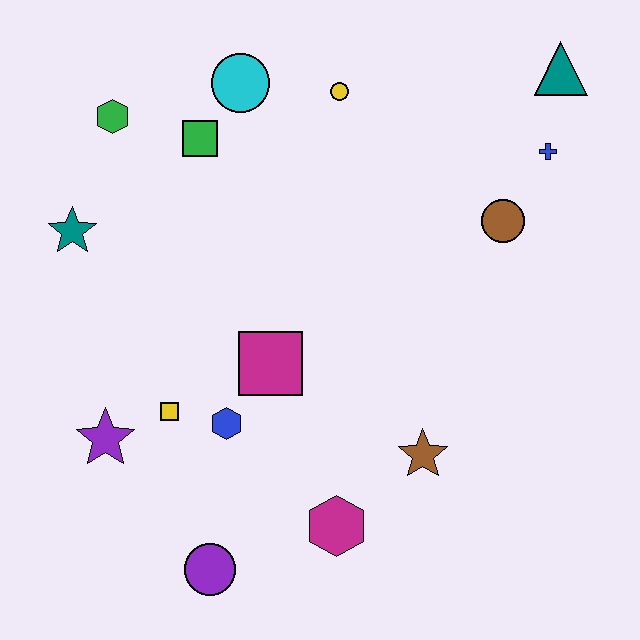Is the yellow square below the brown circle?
Yes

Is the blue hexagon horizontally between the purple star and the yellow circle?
Yes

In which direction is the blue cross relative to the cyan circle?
The blue cross is to the right of the cyan circle.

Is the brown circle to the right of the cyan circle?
Yes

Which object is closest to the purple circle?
The magenta hexagon is closest to the purple circle.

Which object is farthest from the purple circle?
The teal triangle is farthest from the purple circle.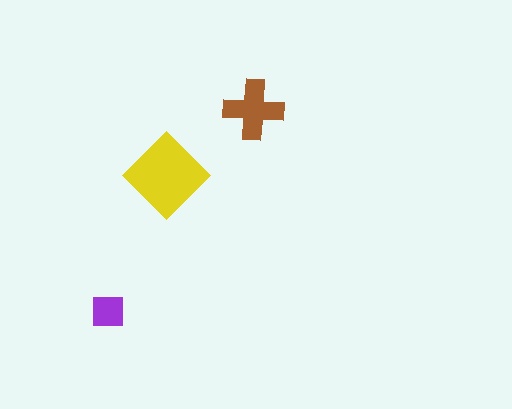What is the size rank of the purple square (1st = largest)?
3rd.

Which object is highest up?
The brown cross is topmost.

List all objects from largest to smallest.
The yellow diamond, the brown cross, the purple square.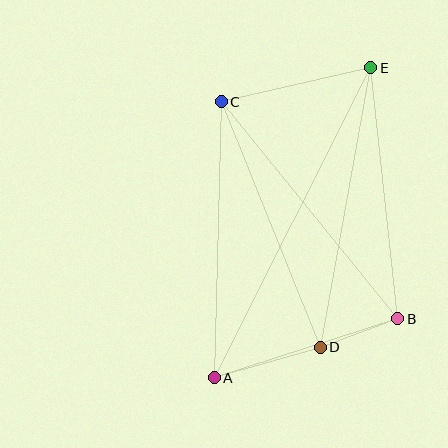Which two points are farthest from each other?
Points A and E are farthest from each other.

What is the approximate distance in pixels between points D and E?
The distance between D and E is approximately 284 pixels.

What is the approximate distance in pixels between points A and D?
The distance between A and D is approximately 110 pixels.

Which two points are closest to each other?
Points B and D are closest to each other.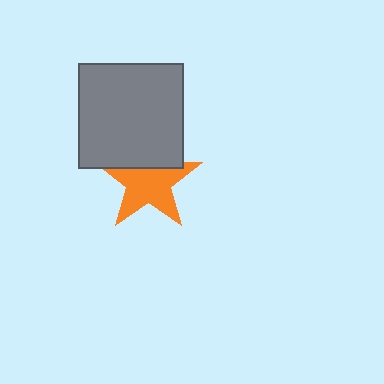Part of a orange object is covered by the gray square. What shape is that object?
It is a star.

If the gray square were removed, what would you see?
You would see the complete orange star.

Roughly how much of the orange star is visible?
Most of it is visible (roughly 69%).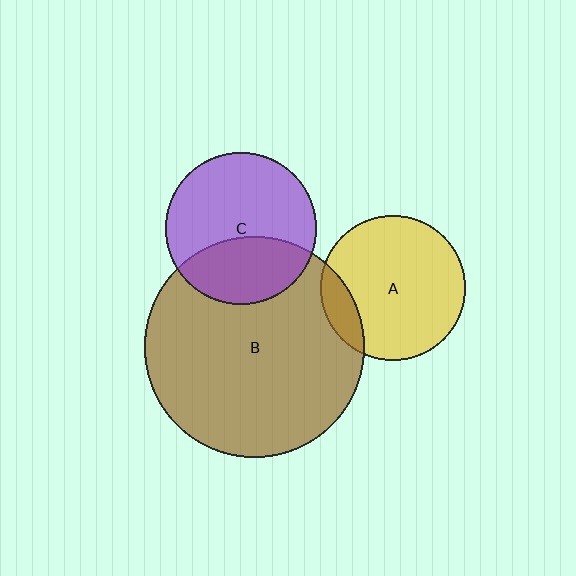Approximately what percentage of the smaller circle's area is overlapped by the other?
Approximately 15%.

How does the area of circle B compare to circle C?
Approximately 2.1 times.